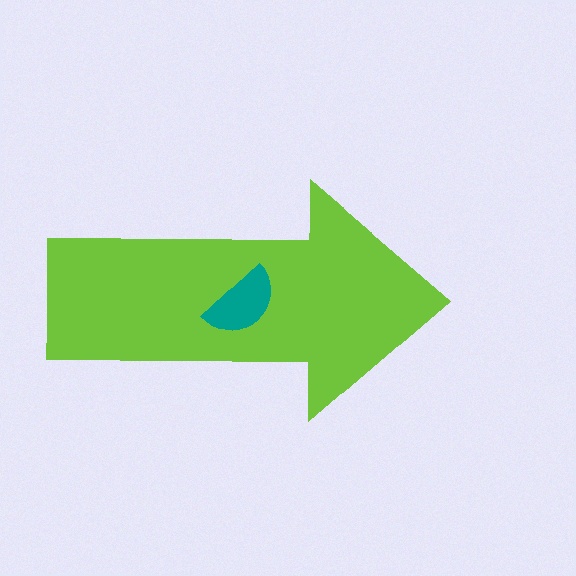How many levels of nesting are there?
2.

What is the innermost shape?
The teal semicircle.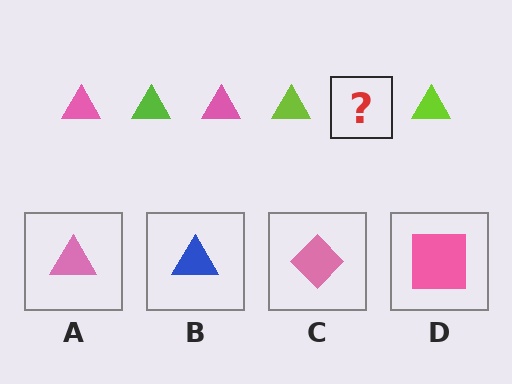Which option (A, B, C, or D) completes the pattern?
A.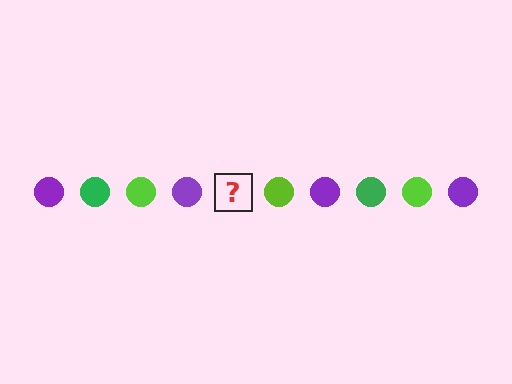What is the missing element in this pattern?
The missing element is a green circle.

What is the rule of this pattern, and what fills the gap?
The rule is that the pattern cycles through purple, green, lime circles. The gap should be filled with a green circle.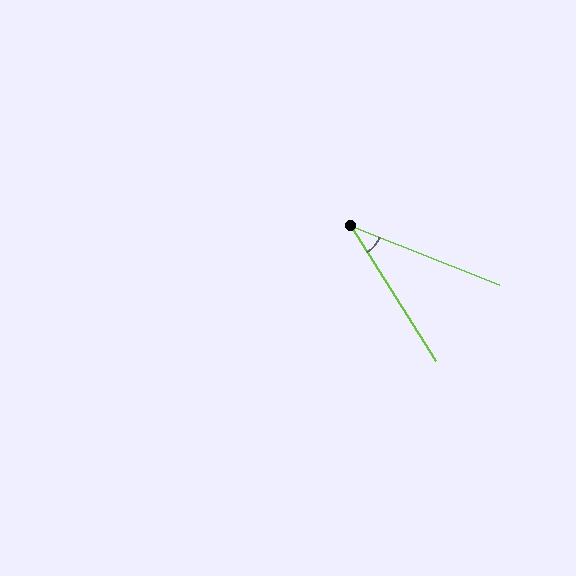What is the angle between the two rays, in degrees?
Approximately 36 degrees.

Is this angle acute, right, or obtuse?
It is acute.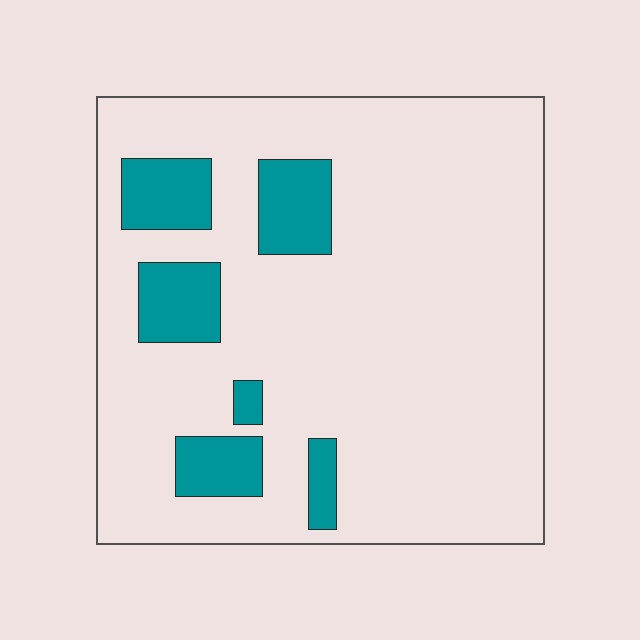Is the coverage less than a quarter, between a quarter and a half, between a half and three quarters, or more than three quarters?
Less than a quarter.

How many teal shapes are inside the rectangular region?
6.